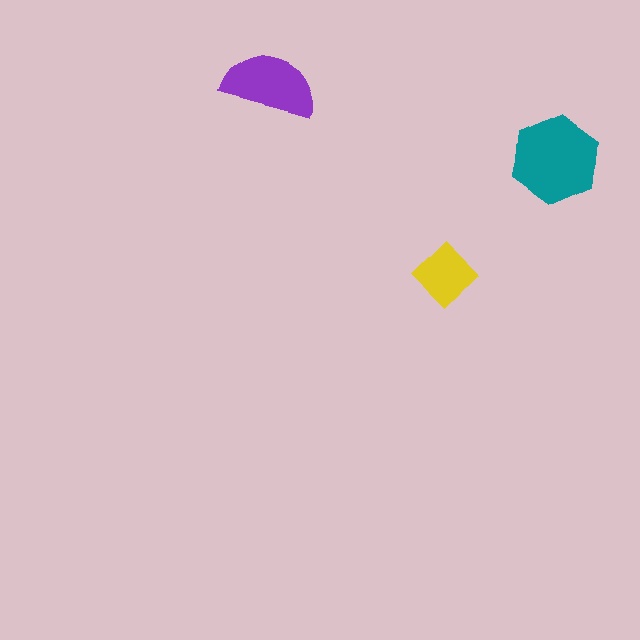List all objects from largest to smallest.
The teal hexagon, the purple semicircle, the yellow diamond.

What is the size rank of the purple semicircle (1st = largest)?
2nd.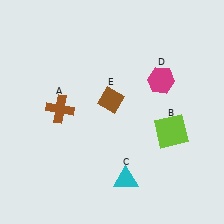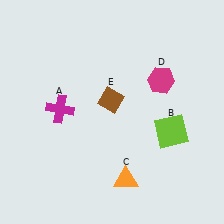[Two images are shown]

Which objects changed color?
A changed from brown to magenta. C changed from cyan to orange.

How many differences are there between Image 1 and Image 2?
There are 2 differences between the two images.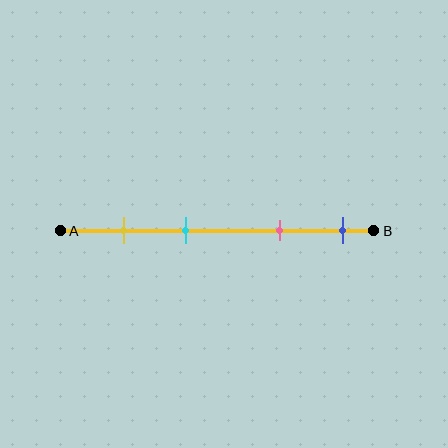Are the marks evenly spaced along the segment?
No, the marks are not evenly spaced.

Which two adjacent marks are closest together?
The yellow and cyan marks are the closest adjacent pair.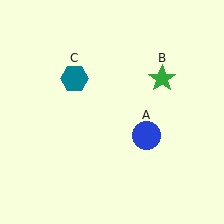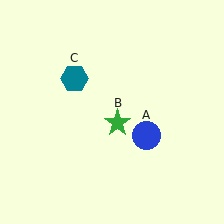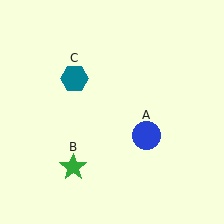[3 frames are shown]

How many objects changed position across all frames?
1 object changed position: green star (object B).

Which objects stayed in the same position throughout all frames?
Blue circle (object A) and teal hexagon (object C) remained stationary.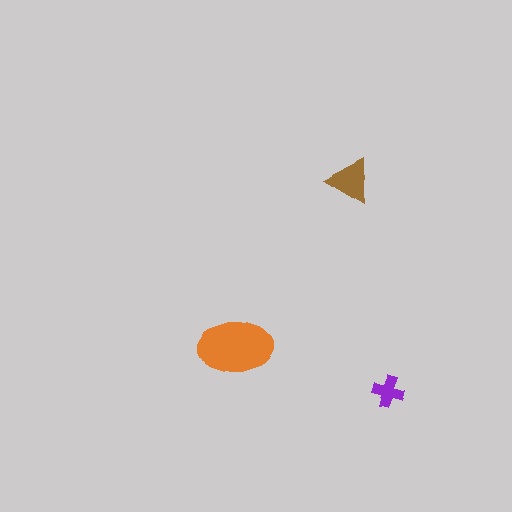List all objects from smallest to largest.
The purple cross, the brown triangle, the orange ellipse.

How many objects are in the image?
There are 3 objects in the image.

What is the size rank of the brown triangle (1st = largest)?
2nd.